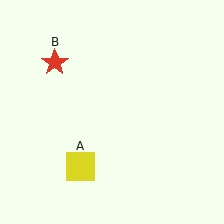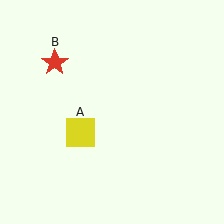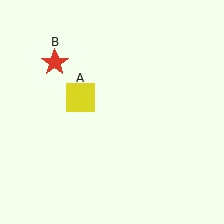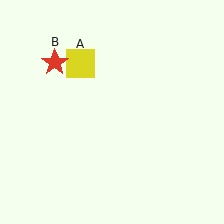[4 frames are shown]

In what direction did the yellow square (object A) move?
The yellow square (object A) moved up.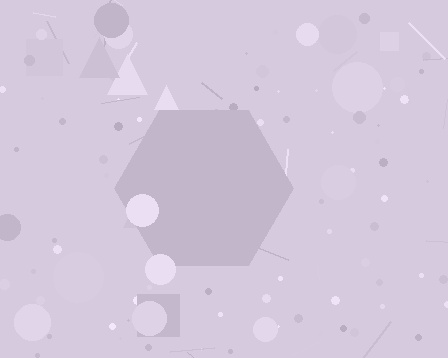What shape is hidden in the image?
A hexagon is hidden in the image.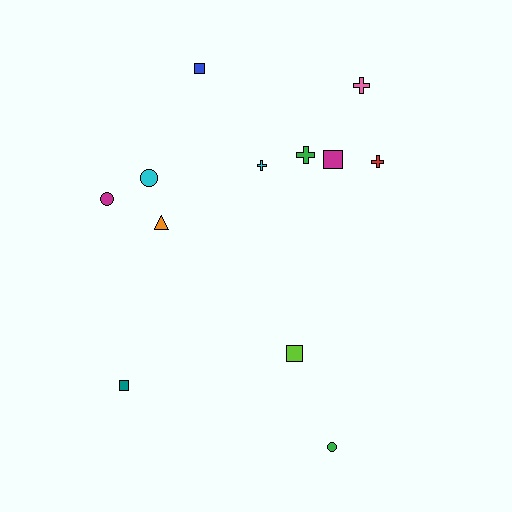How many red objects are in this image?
There is 1 red object.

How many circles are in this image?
There are 3 circles.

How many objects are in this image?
There are 12 objects.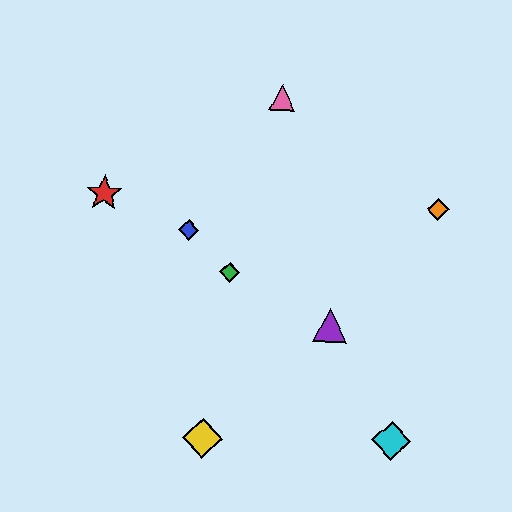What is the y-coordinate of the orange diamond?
The orange diamond is at y≈210.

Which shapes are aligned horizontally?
The red star, the orange diamond are aligned horizontally.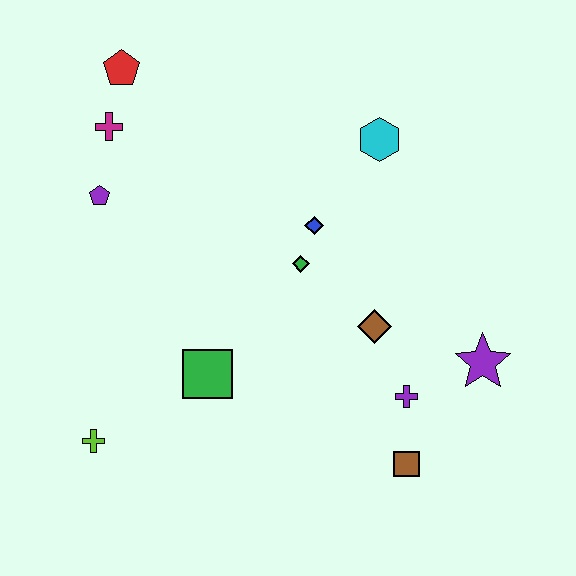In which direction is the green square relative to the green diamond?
The green square is below the green diamond.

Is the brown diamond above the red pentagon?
No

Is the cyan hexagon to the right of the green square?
Yes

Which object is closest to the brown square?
The purple cross is closest to the brown square.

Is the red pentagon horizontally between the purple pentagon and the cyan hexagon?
Yes